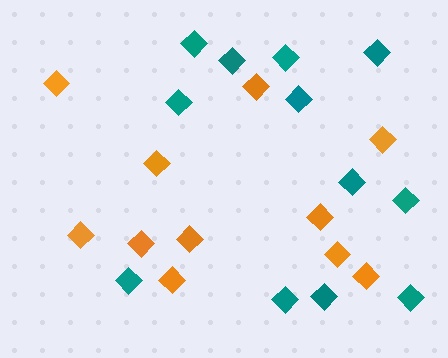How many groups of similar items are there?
There are 2 groups: one group of orange diamonds (11) and one group of teal diamonds (12).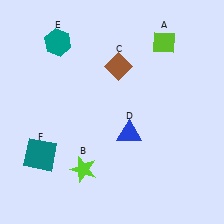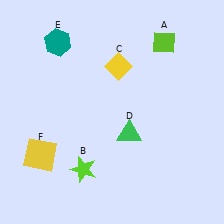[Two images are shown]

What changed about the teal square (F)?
In Image 1, F is teal. In Image 2, it changed to yellow.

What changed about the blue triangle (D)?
In Image 1, D is blue. In Image 2, it changed to green.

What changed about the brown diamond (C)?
In Image 1, C is brown. In Image 2, it changed to yellow.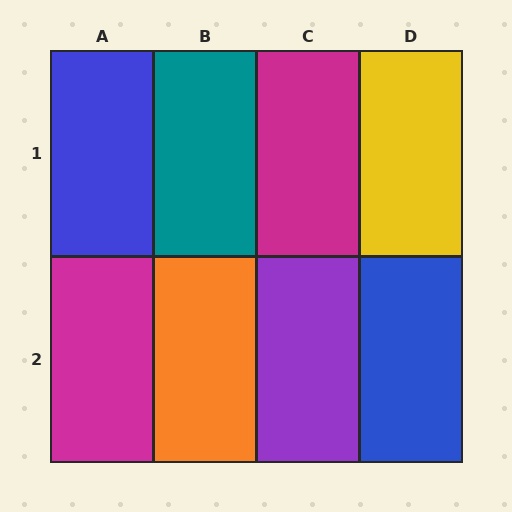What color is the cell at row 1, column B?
Teal.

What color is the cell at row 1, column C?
Magenta.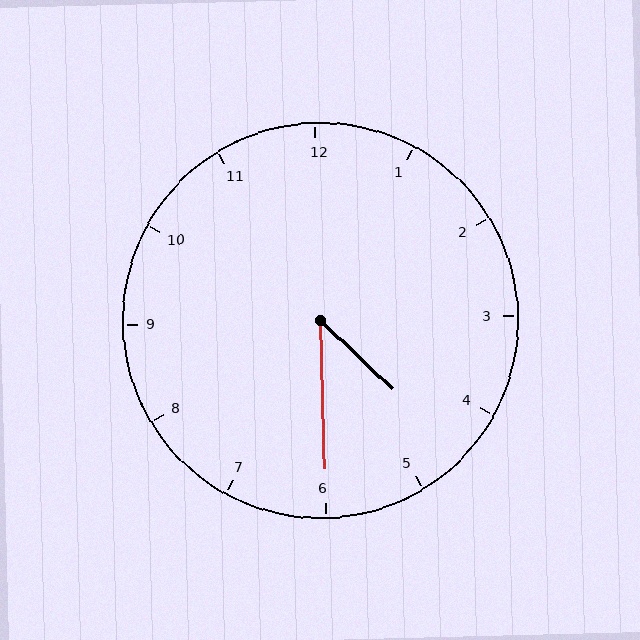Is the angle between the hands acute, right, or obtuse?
It is acute.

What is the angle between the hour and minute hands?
Approximately 45 degrees.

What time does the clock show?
4:30.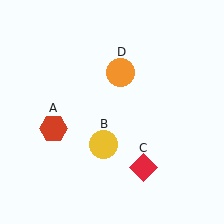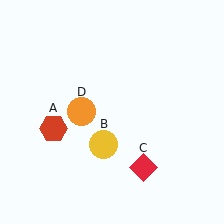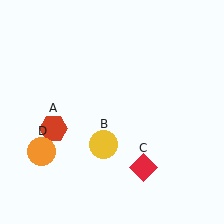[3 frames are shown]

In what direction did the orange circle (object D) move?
The orange circle (object D) moved down and to the left.